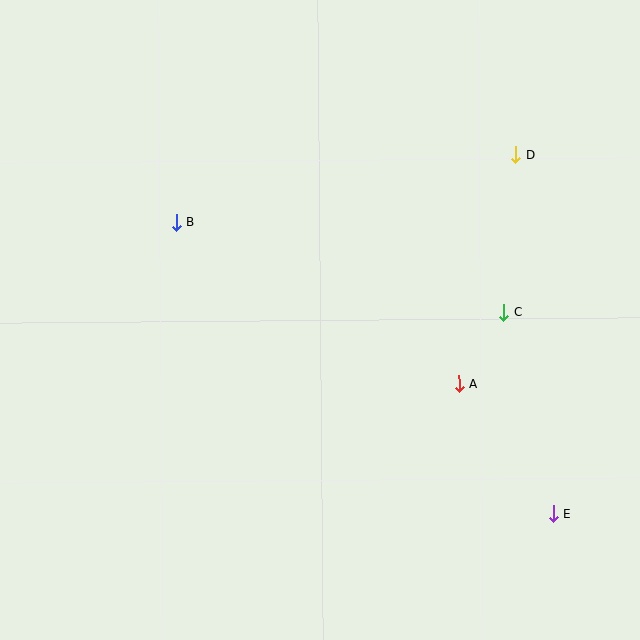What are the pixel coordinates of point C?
Point C is at (504, 313).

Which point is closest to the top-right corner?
Point D is closest to the top-right corner.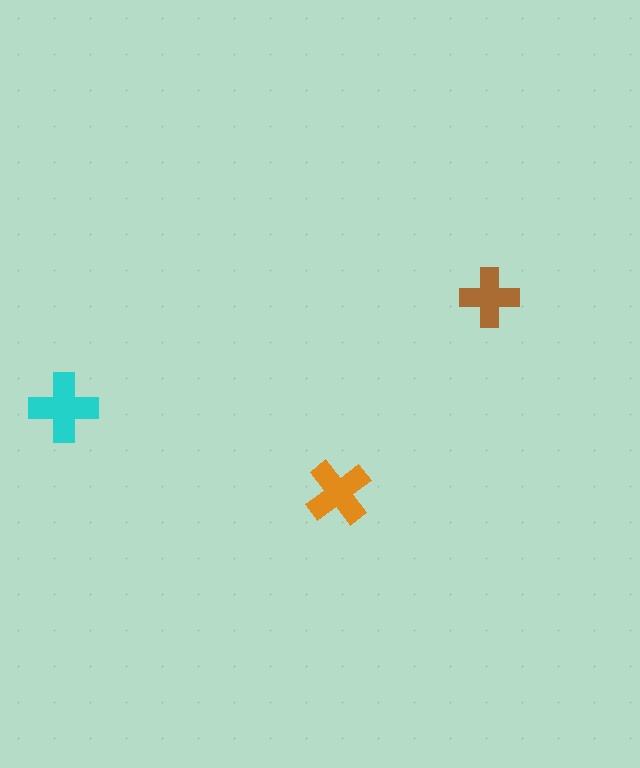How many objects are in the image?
There are 3 objects in the image.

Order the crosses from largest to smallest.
the cyan one, the orange one, the brown one.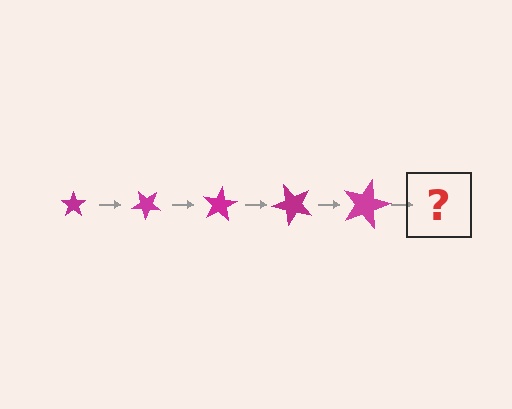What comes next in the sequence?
The next element should be a star, larger than the previous one and rotated 200 degrees from the start.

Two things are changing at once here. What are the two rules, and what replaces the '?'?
The two rules are that the star grows larger each step and it rotates 40 degrees each step. The '?' should be a star, larger than the previous one and rotated 200 degrees from the start.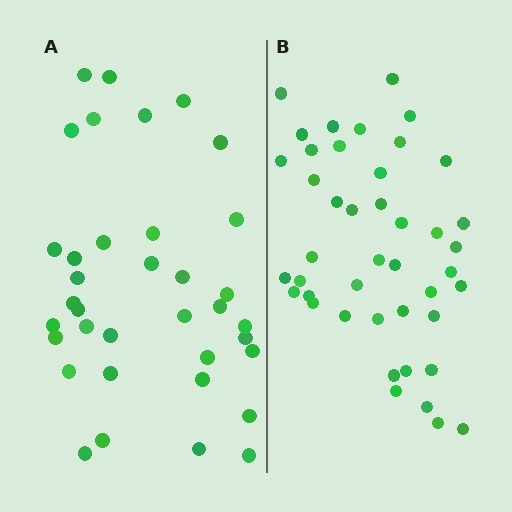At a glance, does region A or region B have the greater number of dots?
Region B (the right region) has more dots.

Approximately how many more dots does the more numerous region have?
Region B has roughly 8 or so more dots than region A.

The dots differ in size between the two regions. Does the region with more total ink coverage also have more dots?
No. Region A has more total ink coverage because its dots are larger, but region B actually contains more individual dots. Total area can be misleading — the number of items is what matters here.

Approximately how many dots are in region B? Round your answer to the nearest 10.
About 40 dots. (The exact count is 43, which rounds to 40.)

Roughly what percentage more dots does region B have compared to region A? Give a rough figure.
About 20% more.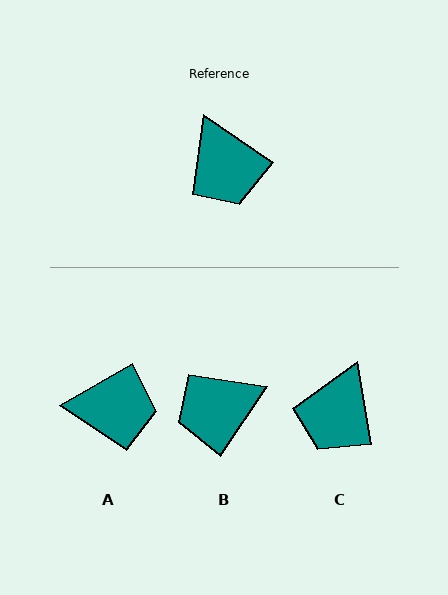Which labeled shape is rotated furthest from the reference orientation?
B, about 90 degrees away.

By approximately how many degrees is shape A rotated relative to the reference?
Approximately 65 degrees counter-clockwise.